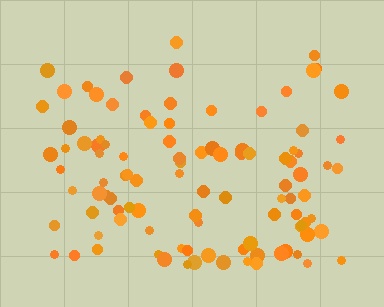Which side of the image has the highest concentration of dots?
The bottom.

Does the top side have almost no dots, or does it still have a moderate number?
Still a moderate number, just noticeably fewer than the bottom.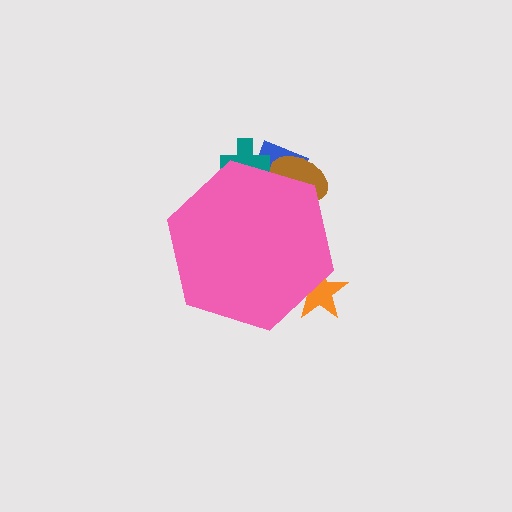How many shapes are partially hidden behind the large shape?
4 shapes are partially hidden.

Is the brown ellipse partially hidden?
Yes, the brown ellipse is partially hidden behind the pink hexagon.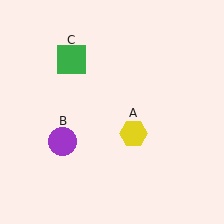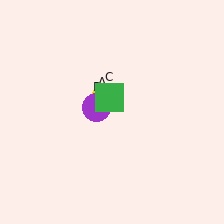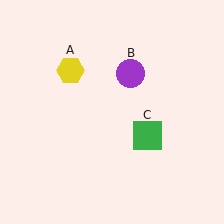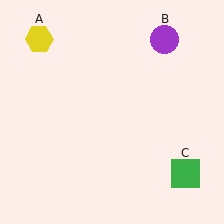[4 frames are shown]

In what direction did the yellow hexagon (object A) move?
The yellow hexagon (object A) moved up and to the left.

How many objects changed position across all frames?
3 objects changed position: yellow hexagon (object A), purple circle (object B), green square (object C).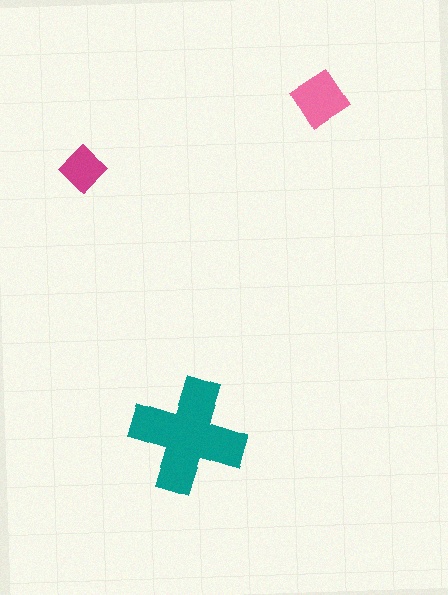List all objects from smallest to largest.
The magenta diamond, the pink diamond, the teal cross.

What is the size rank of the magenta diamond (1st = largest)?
3rd.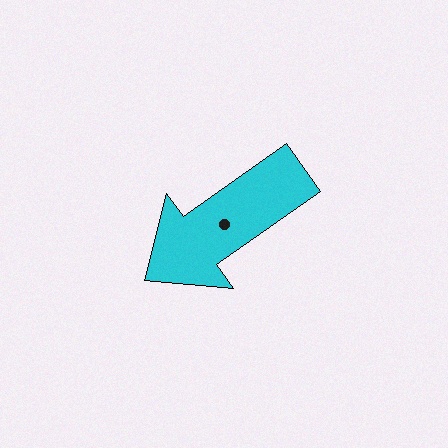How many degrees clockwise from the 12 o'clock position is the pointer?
Approximately 235 degrees.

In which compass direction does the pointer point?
Southwest.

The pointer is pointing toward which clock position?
Roughly 8 o'clock.